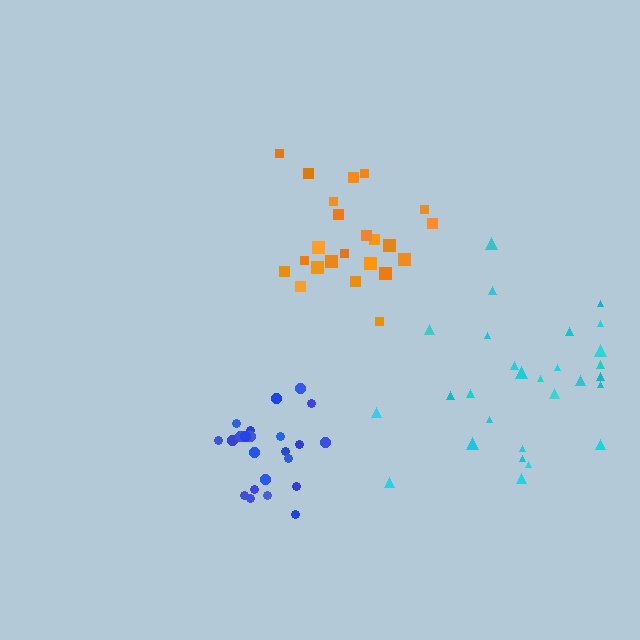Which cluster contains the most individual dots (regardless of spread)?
Cyan (28).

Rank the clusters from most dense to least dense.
blue, orange, cyan.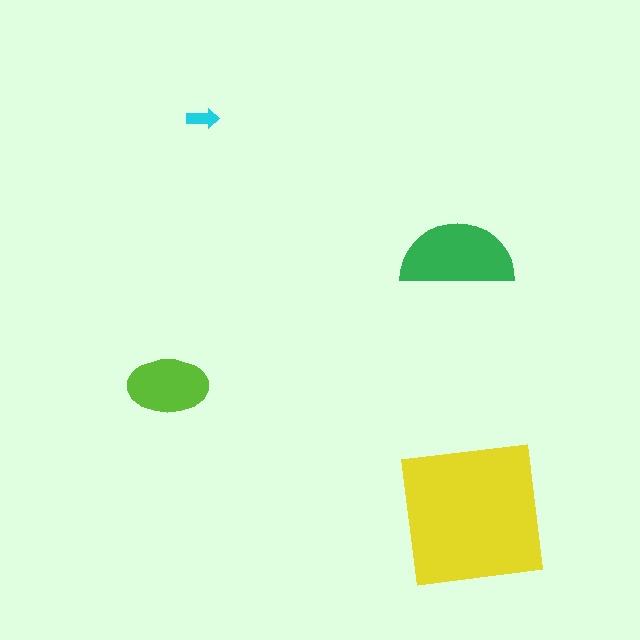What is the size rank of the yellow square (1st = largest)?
1st.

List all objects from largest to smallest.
The yellow square, the green semicircle, the lime ellipse, the cyan arrow.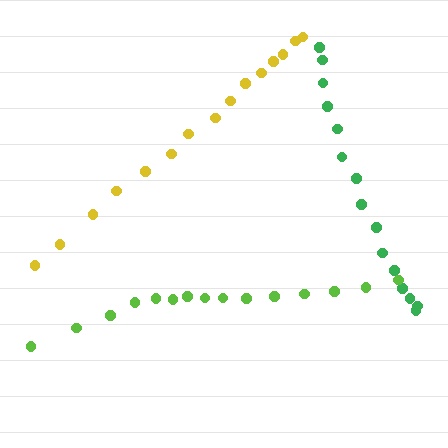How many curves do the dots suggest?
There are 3 distinct paths.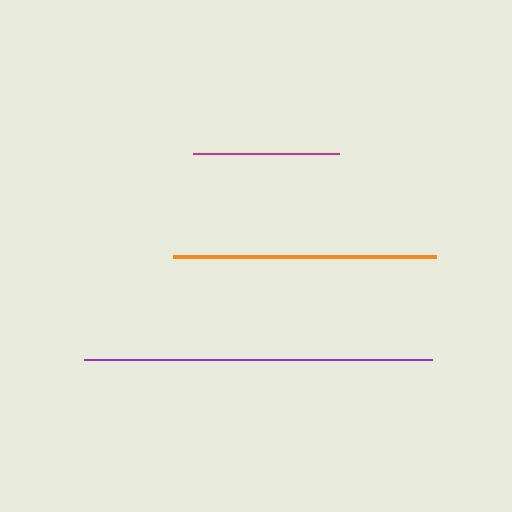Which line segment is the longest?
The purple line is the longest at approximately 348 pixels.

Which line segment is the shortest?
The magenta line is the shortest at approximately 147 pixels.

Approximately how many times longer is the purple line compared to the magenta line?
The purple line is approximately 2.4 times the length of the magenta line.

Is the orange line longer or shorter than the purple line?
The purple line is longer than the orange line.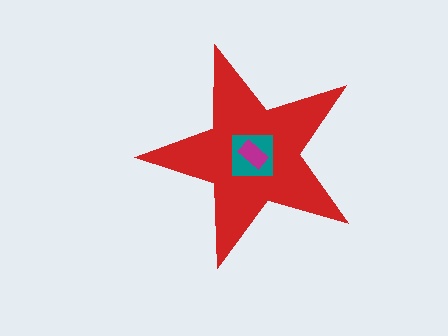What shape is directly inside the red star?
The teal square.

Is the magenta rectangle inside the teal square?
Yes.